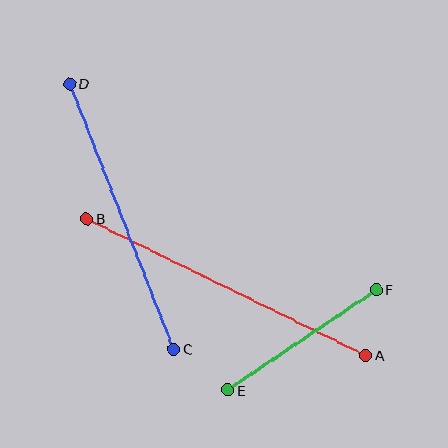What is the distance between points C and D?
The distance is approximately 285 pixels.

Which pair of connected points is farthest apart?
Points A and B are farthest apart.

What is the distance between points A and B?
The distance is approximately 311 pixels.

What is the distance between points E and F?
The distance is approximately 180 pixels.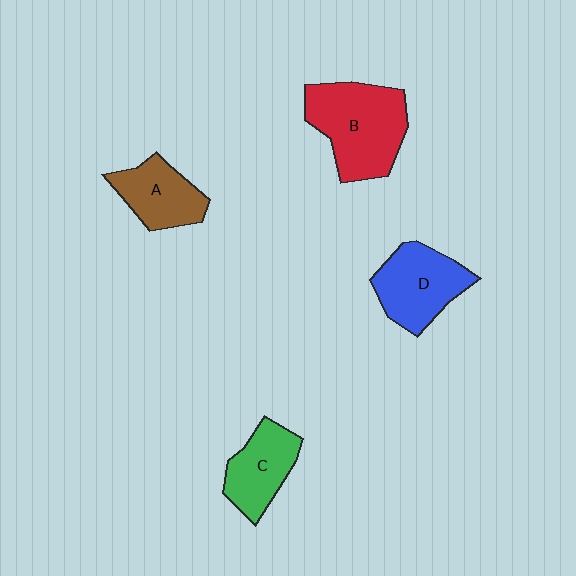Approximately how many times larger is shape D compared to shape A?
Approximately 1.3 times.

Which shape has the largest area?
Shape B (red).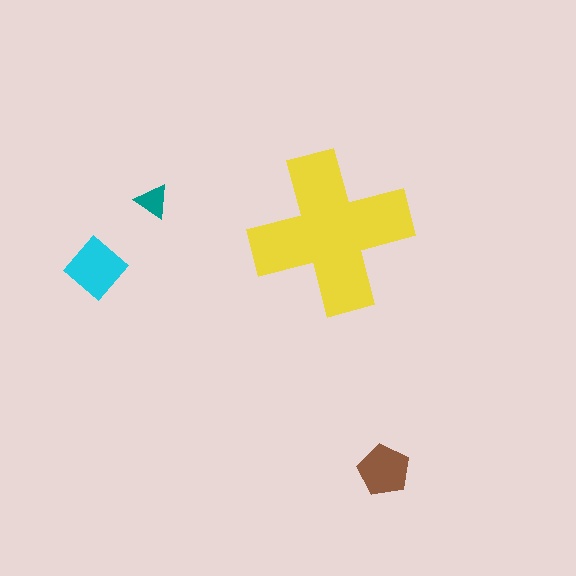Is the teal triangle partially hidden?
No, the teal triangle is fully visible.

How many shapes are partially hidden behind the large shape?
0 shapes are partially hidden.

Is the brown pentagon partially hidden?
No, the brown pentagon is fully visible.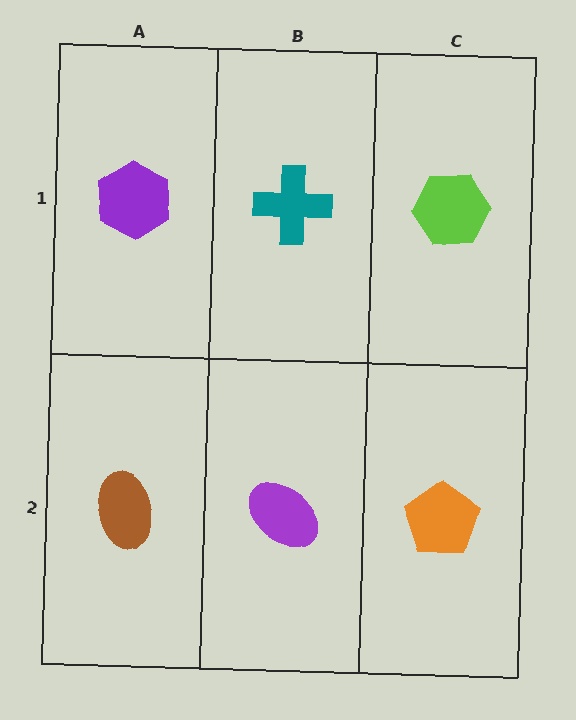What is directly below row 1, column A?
A brown ellipse.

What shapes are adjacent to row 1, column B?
A purple ellipse (row 2, column B), a purple hexagon (row 1, column A), a lime hexagon (row 1, column C).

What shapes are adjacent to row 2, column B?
A teal cross (row 1, column B), a brown ellipse (row 2, column A), an orange pentagon (row 2, column C).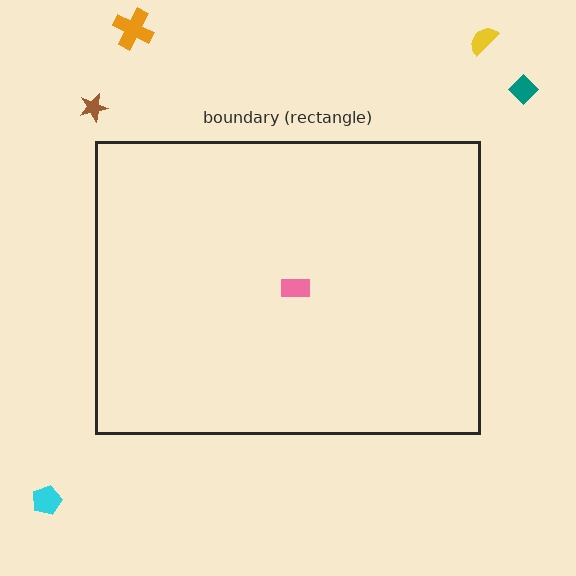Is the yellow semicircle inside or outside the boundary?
Outside.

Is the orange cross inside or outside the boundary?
Outside.